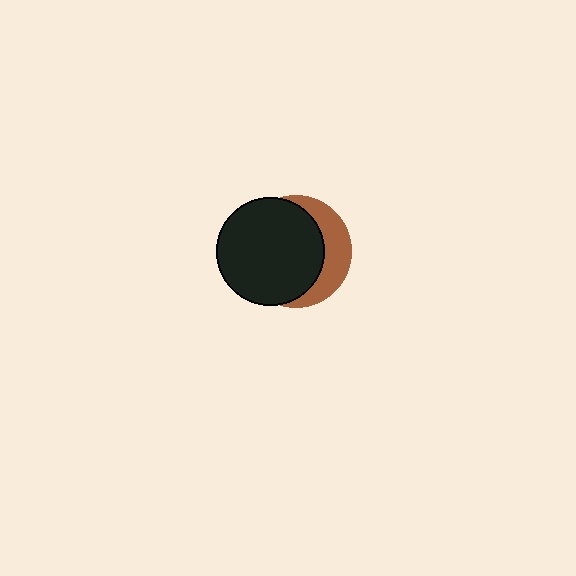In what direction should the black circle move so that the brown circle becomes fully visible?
The black circle should move left. That is the shortest direction to clear the overlap and leave the brown circle fully visible.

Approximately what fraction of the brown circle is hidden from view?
Roughly 69% of the brown circle is hidden behind the black circle.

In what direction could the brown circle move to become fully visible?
The brown circle could move right. That would shift it out from behind the black circle entirely.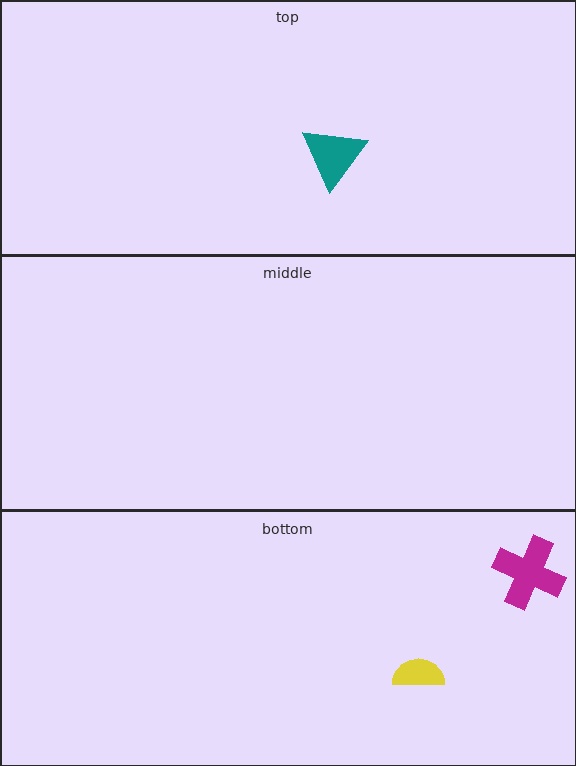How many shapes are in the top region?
1.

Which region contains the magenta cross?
The bottom region.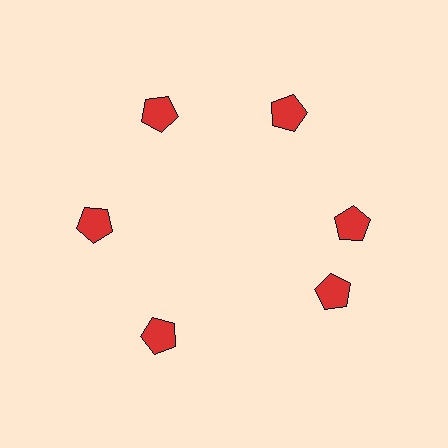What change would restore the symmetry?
The symmetry would be restored by rotating it back into even spacing with its neighbors so that all 6 pentagons sit at equal angles and equal distance from the center.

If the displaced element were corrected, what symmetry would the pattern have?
It would have 6-fold rotational symmetry — the pattern would map onto itself every 60 degrees.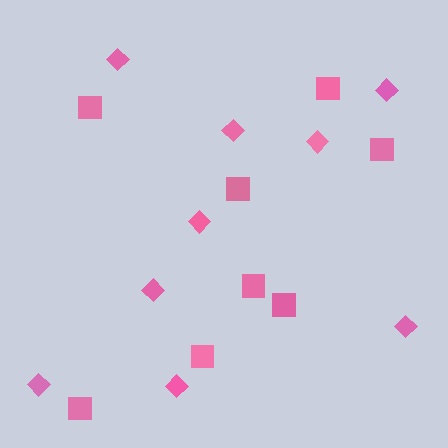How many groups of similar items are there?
There are 2 groups: one group of squares (8) and one group of diamonds (9).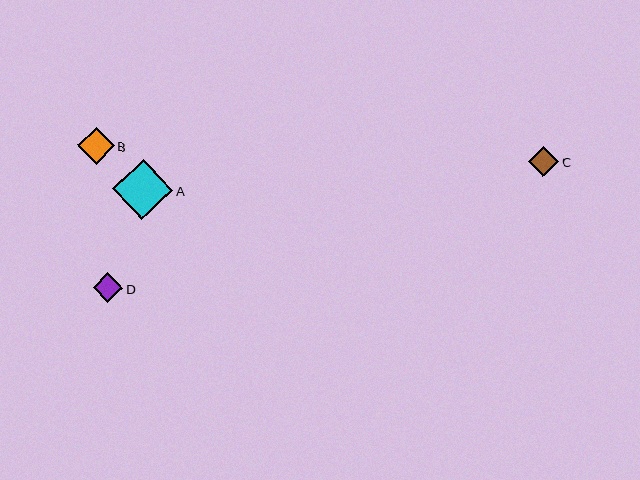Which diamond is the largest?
Diamond A is the largest with a size of approximately 60 pixels.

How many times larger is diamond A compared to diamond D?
Diamond A is approximately 2.0 times the size of diamond D.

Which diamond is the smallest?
Diamond D is the smallest with a size of approximately 29 pixels.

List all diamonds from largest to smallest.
From largest to smallest: A, B, C, D.